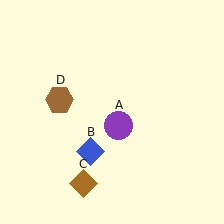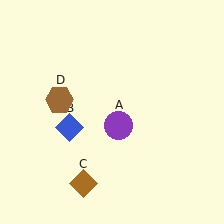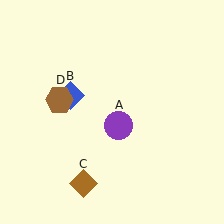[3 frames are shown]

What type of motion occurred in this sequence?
The blue diamond (object B) rotated clockwise around the center of the scene.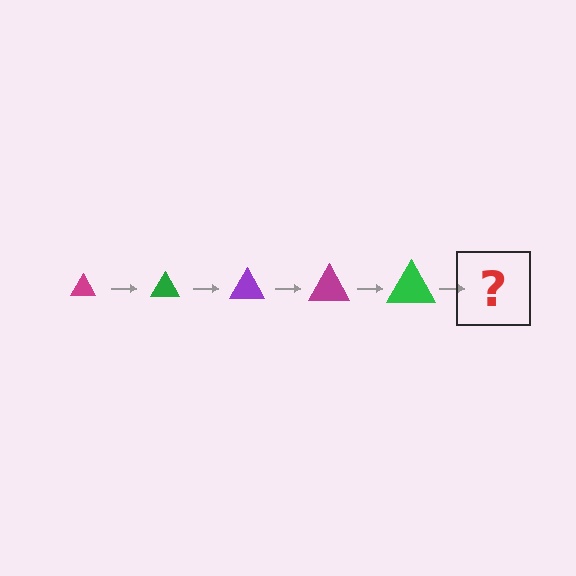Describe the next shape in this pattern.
It should be a purple triangle, larger than the previous one.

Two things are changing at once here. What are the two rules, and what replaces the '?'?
The two rules are that the triangle grows larger each step and the color cycles through magenta, green, and purple. The '?' should be a purple triangle, larger than the previous one.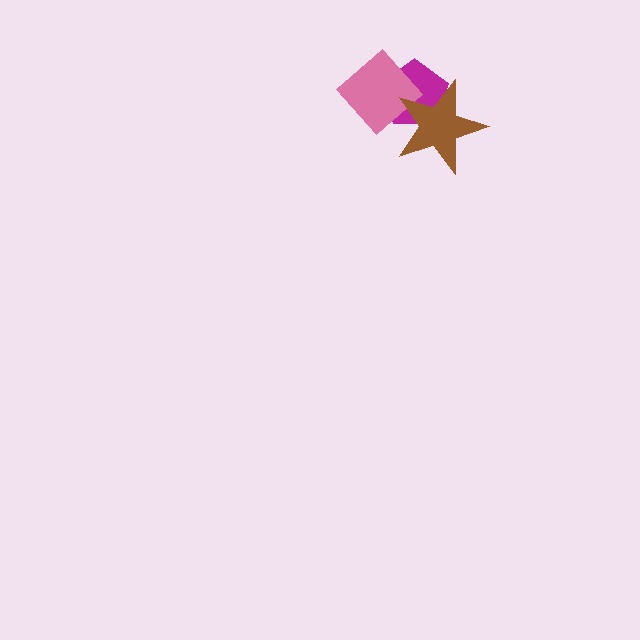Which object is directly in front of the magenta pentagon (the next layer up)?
The pink diamond is directly in front of the magenta pentagon.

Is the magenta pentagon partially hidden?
Yes, it is partially covered by another shape.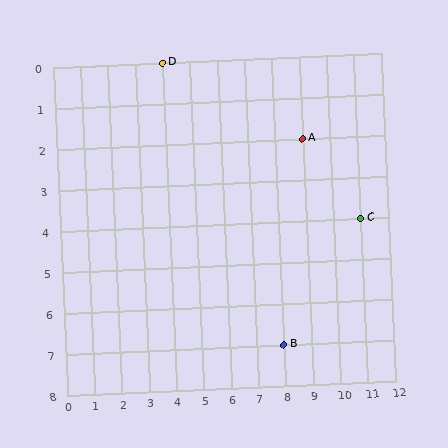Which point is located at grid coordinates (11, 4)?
Point C is at (11, 4).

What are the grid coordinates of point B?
Point B is at grid coordinates (8, 7).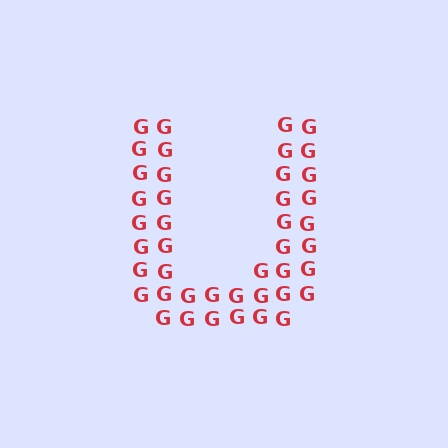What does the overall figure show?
The overall figure shows the letter U.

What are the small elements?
The small elements are letter G's.